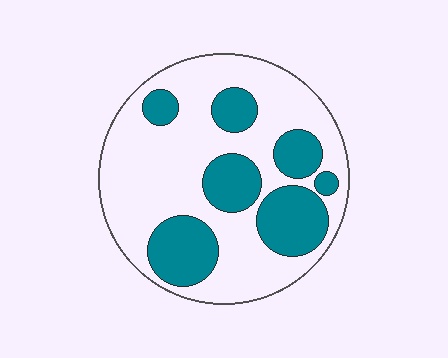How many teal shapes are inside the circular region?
7.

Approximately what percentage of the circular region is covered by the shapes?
Approximately 35%.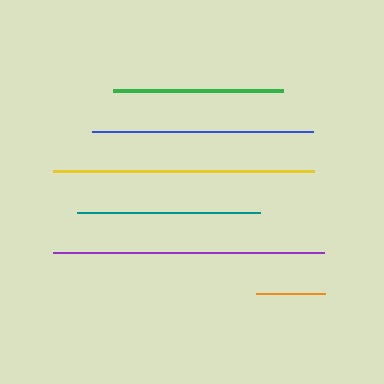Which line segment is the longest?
The purple line is the longest at approximately 271 pixels.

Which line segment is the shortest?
The orange line is the shortest at approximately 69 pixels.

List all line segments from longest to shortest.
From longest to shortest: purple, yellow, blue, teal, green, orange.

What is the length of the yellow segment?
The yellow segment is approximately 262 pixels long.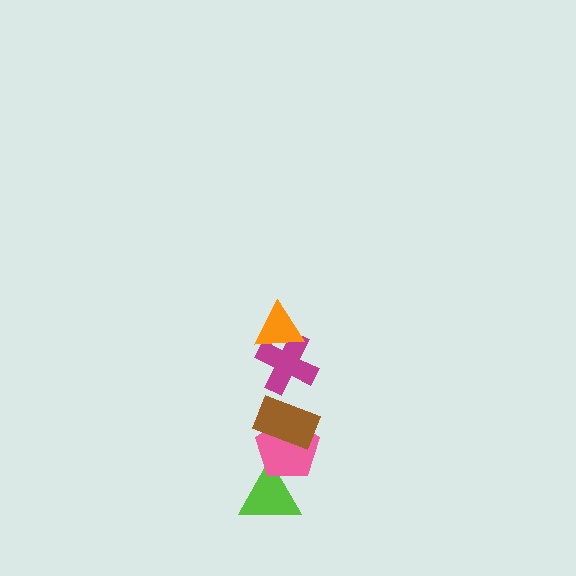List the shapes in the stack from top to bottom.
From top to bottom: the orange triangle, the magenta cross, the brown rectangle, the pink pentagon, the lime triangle.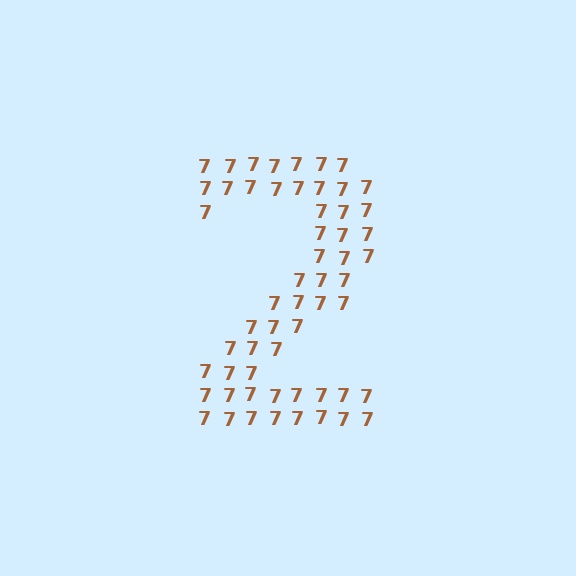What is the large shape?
The large shape is the digit 2.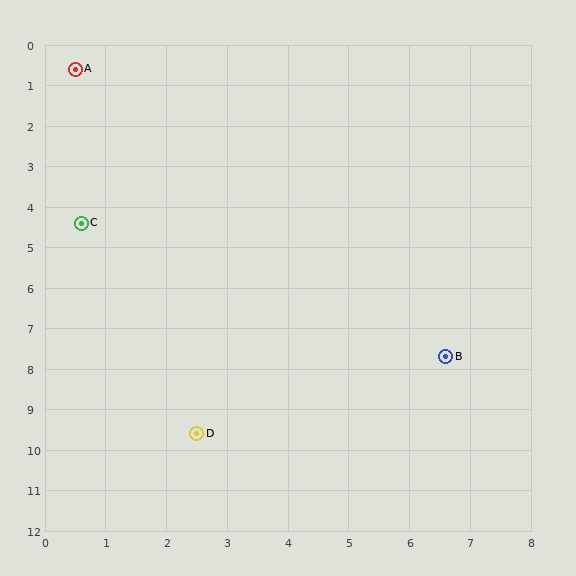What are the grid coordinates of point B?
Point B is at approximately (6.6, 7.7).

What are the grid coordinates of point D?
Point D is at approximately (2.5, 9.6).